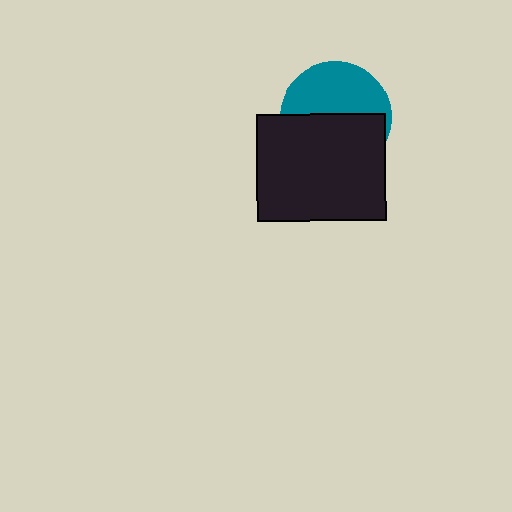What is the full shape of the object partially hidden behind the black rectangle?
The partially hidden object is a teal circle.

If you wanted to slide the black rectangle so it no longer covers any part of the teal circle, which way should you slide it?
Slide it down — that is the most direct way to separate the two shapes.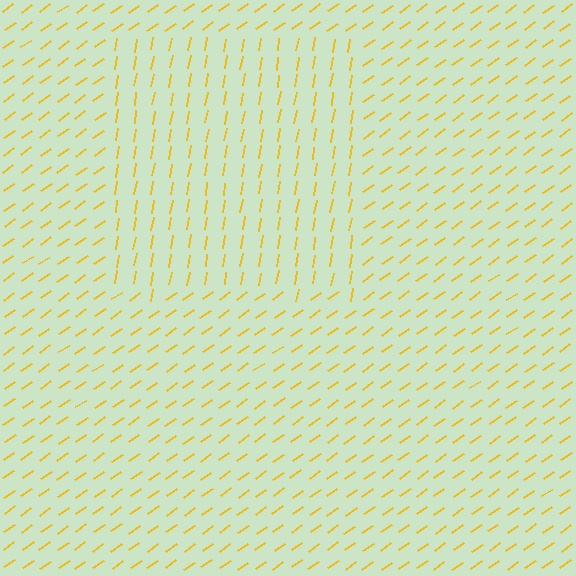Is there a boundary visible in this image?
Yes, there is a texture boundary formed by a change in line orientation.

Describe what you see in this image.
The image is filled with small yellow line segments. A rectangle region in the image has lines oriented differently from the surrounding lines, creating a visible texture boundary.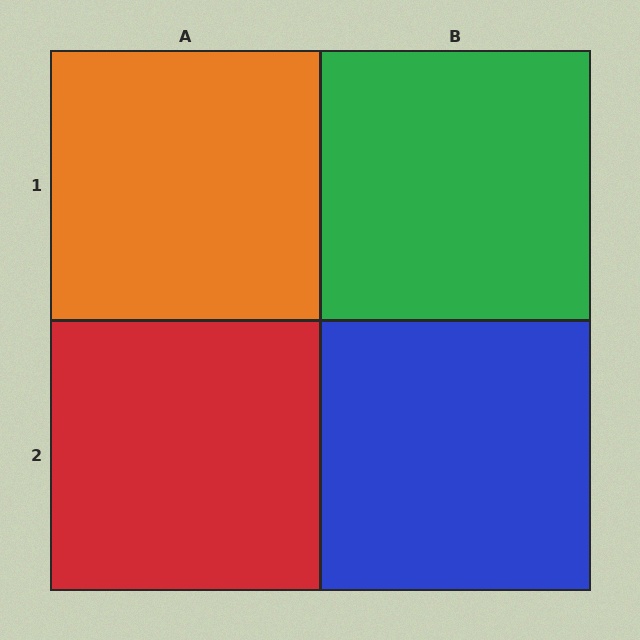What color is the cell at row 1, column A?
Orange.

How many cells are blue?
1 cell is blue.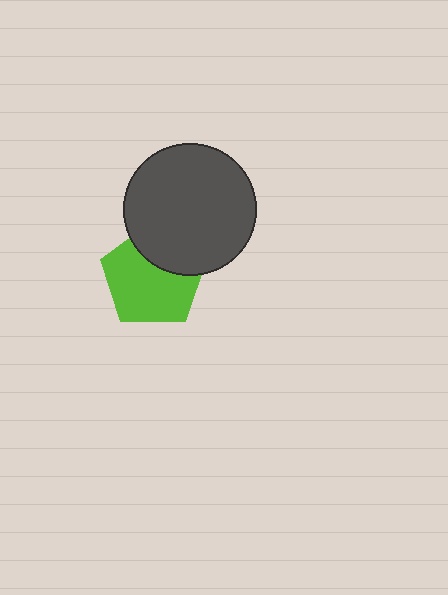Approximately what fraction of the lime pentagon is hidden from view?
Roughly 32% of the lime pentagon is hidden behind the dark gray circle.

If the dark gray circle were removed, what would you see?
You would see the complete lime pentagon.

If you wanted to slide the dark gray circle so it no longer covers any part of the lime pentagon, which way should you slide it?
Slide it up — that is the most direct way to separate the two shapes.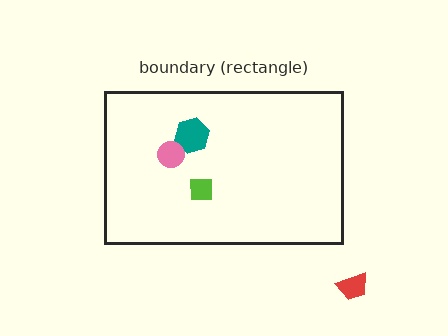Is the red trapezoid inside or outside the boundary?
Outside.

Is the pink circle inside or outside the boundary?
Inside.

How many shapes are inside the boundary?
3 inside, 1 outside.